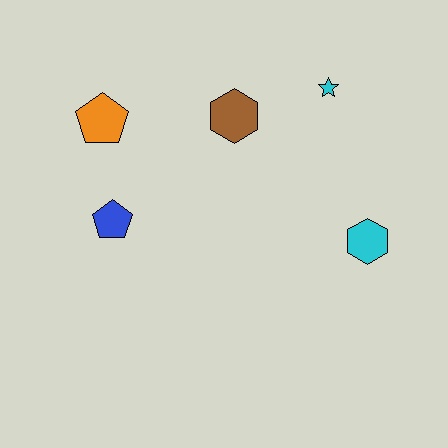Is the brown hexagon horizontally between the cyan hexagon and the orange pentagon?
Yes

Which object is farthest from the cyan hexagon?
The orange pentagon is farthest from the cyan hexagon.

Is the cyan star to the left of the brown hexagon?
No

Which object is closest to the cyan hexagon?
The cyan star is closest to the cyan hexagon.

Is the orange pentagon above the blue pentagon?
Yes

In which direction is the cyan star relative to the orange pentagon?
The cyan star is to the right of the orange pentagon.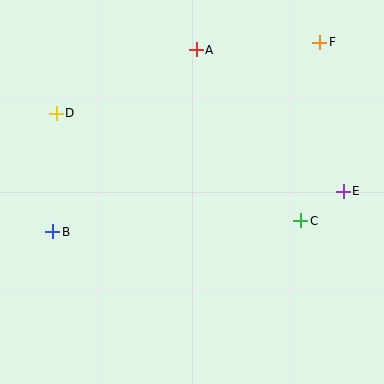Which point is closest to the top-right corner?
Point F is closest to the top-right corner.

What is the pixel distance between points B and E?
The distance between B and E is 294 pixels.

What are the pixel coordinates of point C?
Point C is at (301, 221).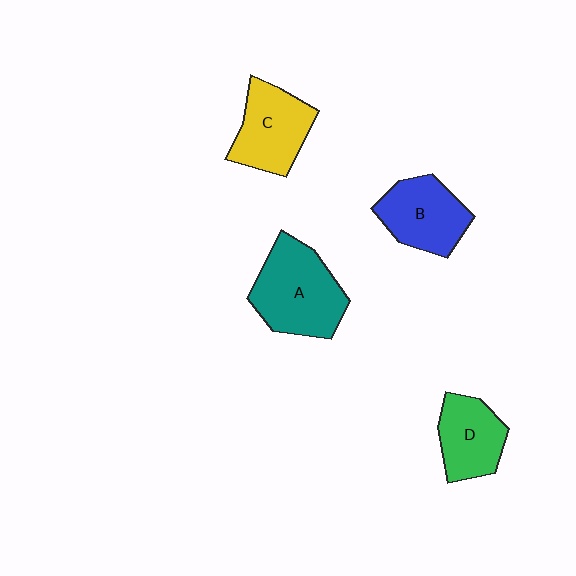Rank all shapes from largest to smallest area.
From largest to smallest: A (teal), C (yellow), B (blue), D (green).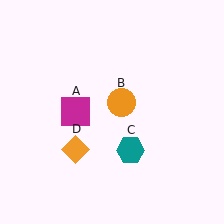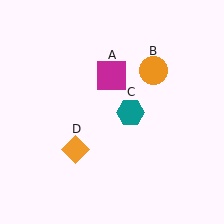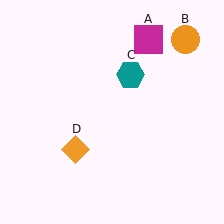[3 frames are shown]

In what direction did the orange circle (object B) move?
The orange circle (object B) moved up and to the right.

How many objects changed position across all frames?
3 objects changed position: magenta square (object A), orange circle (object B), teal hexagon (object C).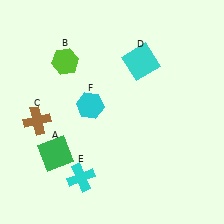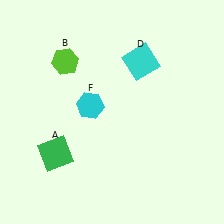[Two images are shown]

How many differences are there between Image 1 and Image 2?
There are 2 differences between the two images.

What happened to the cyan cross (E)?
The cyan cross (E) was removed in Image 2. It was in the bottom-left area of Image 1.